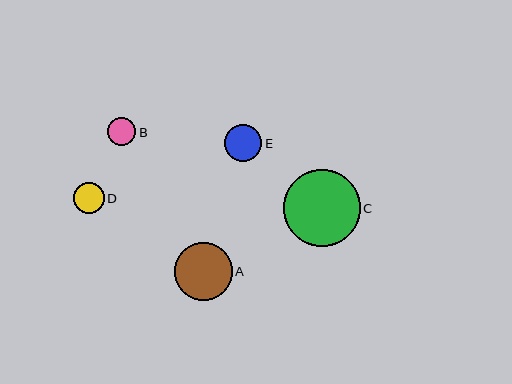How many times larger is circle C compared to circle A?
Circle C is approximately 1.3 times the size of circle A.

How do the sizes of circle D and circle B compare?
Circle D and circle B are approximately the same size.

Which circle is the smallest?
Circle B is the smallest with a size of approximately 28 pixels.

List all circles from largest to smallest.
From largest to smallest: C, A, E, D, B.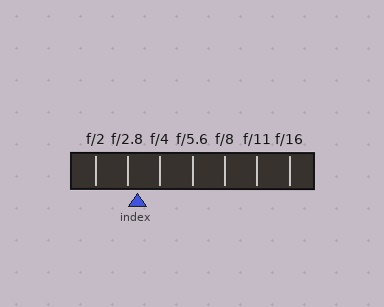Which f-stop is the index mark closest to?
The index mark is closest to f/2.8.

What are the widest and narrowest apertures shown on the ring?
The widest aperture shown is f/2 and the narrowest is f/16.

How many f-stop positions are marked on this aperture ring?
There are 7 f-stop positions marked.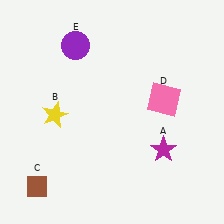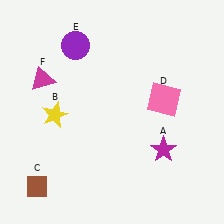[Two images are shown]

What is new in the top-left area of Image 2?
A magenta triangle (F) was added in the top-left area of Image 2.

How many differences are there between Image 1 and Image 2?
There is 1 difference between the two images.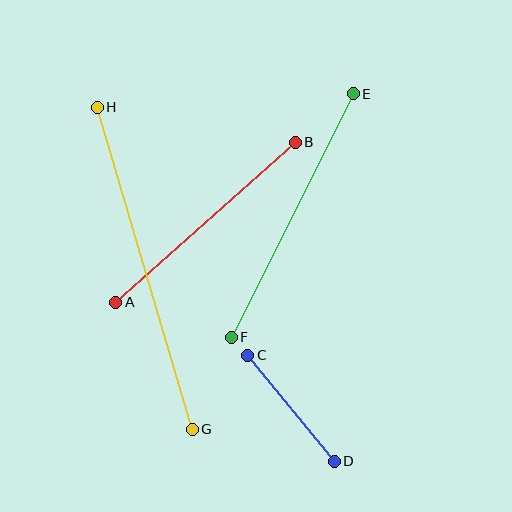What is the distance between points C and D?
The distance is approximately 137 pixels.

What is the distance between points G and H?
The distance is approximately 336 pixels.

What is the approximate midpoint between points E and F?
The midpoint is at approximately (292, 216) pixels.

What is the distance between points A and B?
The distance is approximately 241 pixels.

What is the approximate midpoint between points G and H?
The midpoint is at approximately (145, 268) pixels.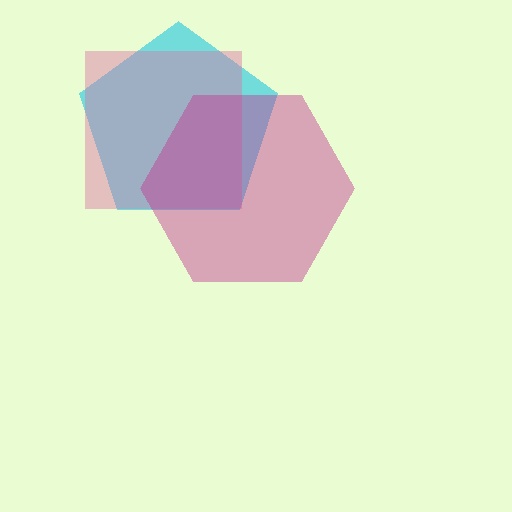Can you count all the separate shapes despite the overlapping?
Yes, there are 3 separate shapes.